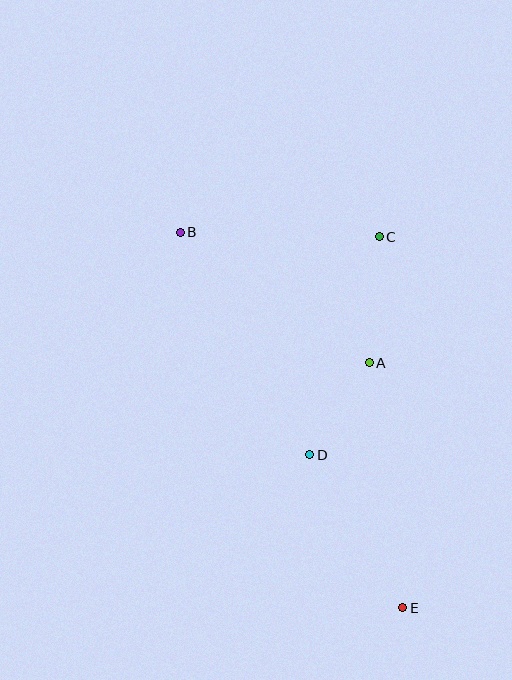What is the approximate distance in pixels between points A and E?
The distance between A and E is approximately 247 pixels.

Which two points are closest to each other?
Points A and D are closest to each other.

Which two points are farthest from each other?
Points B and E are farthest from each other.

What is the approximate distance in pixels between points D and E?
The distance between D and E is approximately 179 pixels.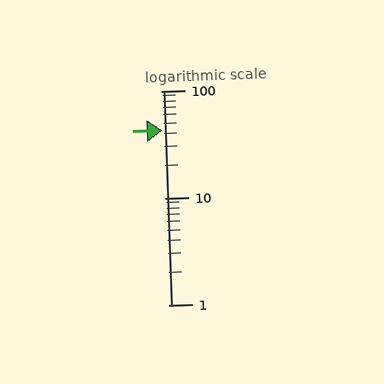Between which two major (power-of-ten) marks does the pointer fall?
The pointer is between 10 and 100.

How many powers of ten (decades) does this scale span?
The scale spans 2 decades, from 1 to 100.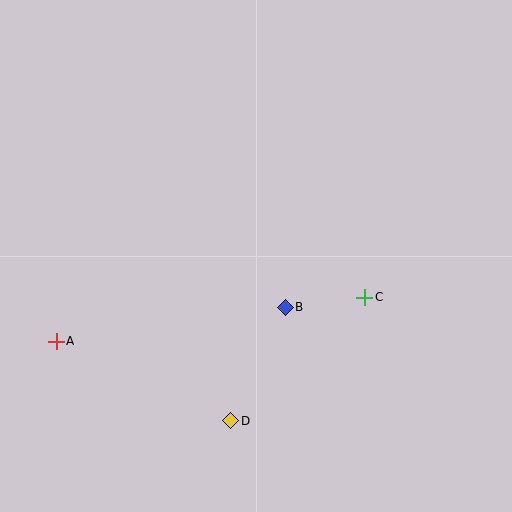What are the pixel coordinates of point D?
Point D is at (231, 421).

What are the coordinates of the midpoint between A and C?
The midpoint between A and C is at (211, 319).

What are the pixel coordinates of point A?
Point A is at (56, 341).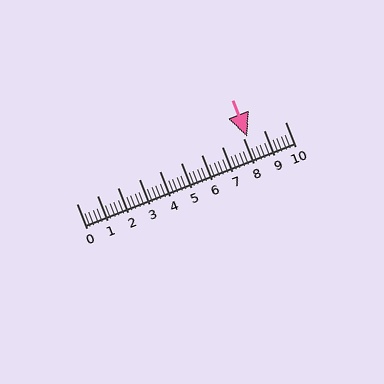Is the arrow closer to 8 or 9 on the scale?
The arrow is closer to 8.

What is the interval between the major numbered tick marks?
The major tick marks are spaced 1 units apart.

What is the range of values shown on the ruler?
The ruler shows values from 0 to 10.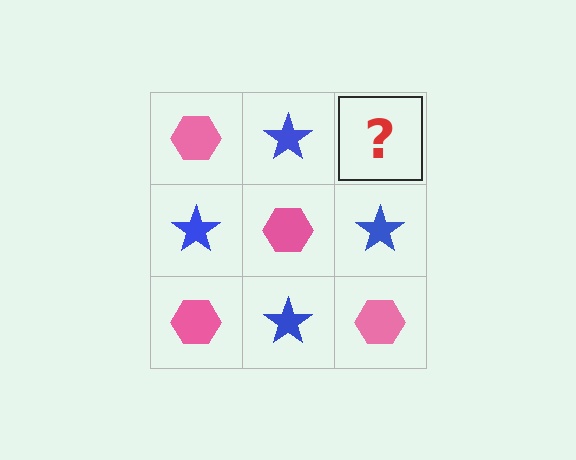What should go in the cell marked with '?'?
The missing cell should contain a pink hexagon.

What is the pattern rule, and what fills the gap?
The rule is that it alternates pink hexagon and blue star in a checkerboard pattern. The gap should be filled with a pink hexagon.